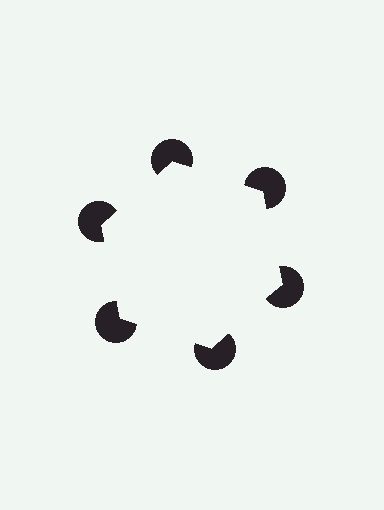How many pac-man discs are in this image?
There are 6 — one at each vertex of the illusory hexagon.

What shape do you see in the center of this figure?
An illusory hexagon — its edges are inferred from the aligned wedge cuts in the pac-man discs, not physically drawn.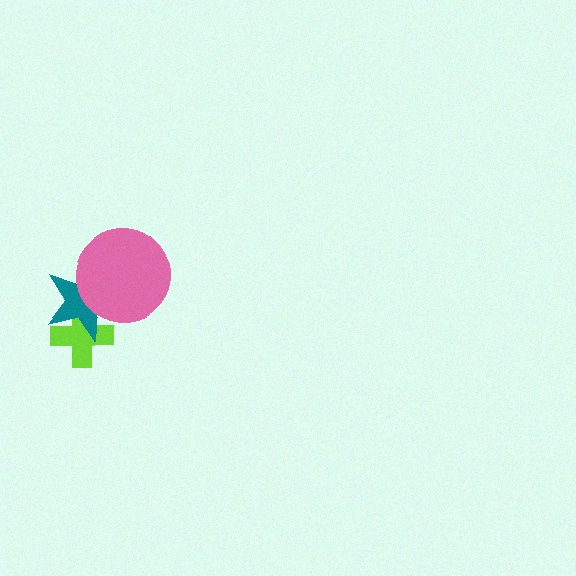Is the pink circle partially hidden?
No, no other shape covers it.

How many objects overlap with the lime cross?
1 object overlaps with the lime cross.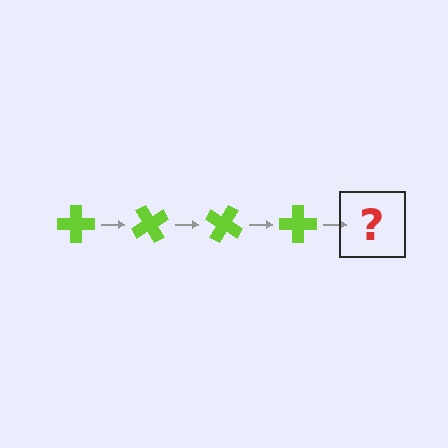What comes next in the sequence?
The next element should be a lime cross rotated 240 degrees.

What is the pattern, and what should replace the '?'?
The pattern is that the cross rotates 60 degrees each step. The '?' should be a lime cross rotated 240 degrees.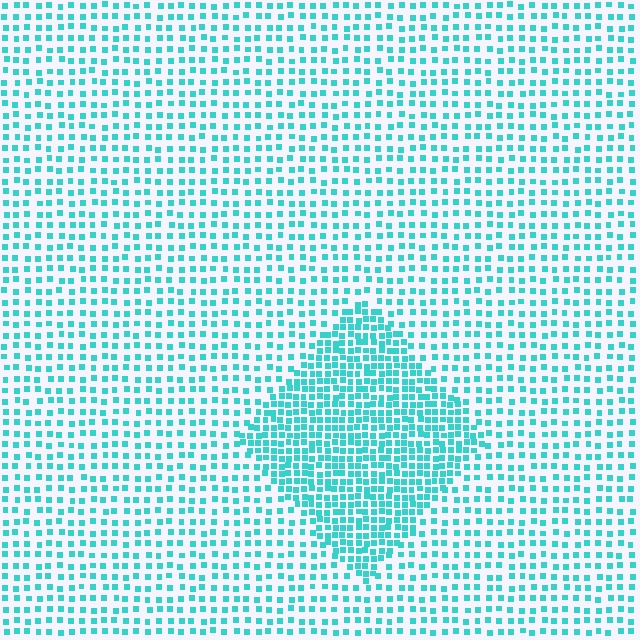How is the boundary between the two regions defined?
The boundary is defined by a change in element density (approximately 2.0x ratio). All elements are the same color, size, and shape.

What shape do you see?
I see a diamond.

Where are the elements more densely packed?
The elements are more densely packed inside the diamond boundary.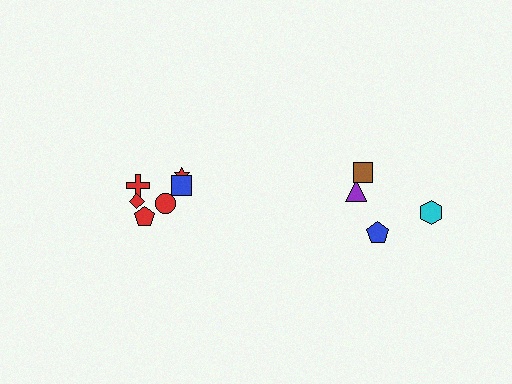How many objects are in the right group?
There are 4 objects.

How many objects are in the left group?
There are 6 objects.